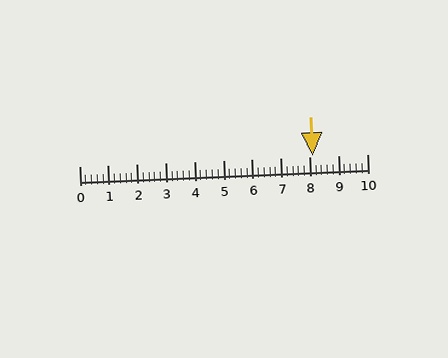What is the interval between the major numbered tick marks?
The major tick marks are spaced 1 units apart.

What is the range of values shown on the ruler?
The ruler shows values from 0 to 10.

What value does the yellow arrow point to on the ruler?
The yellow arrow points to approximately 8.1.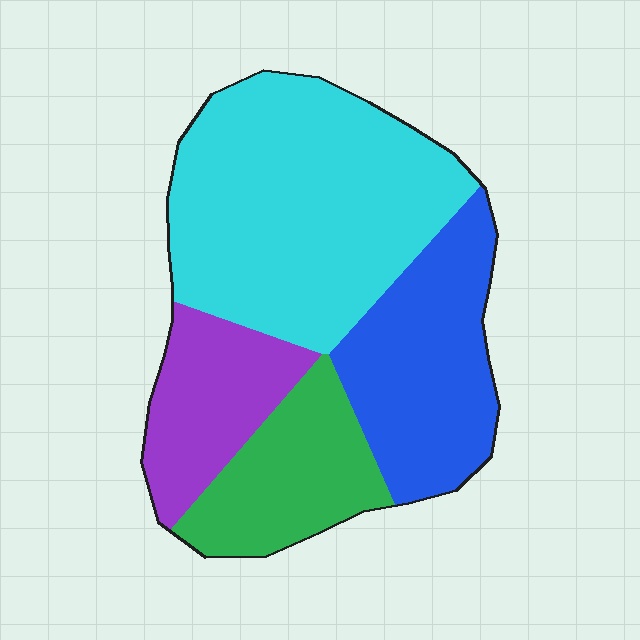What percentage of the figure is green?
Green covers about 15% of the figure.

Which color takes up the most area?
Cyan, at roughly 45%.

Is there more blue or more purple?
Blue.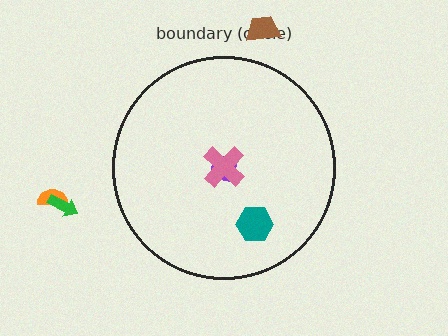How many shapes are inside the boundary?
3 inside, 3 outside.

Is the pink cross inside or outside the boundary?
Inside.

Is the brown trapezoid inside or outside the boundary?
Outside.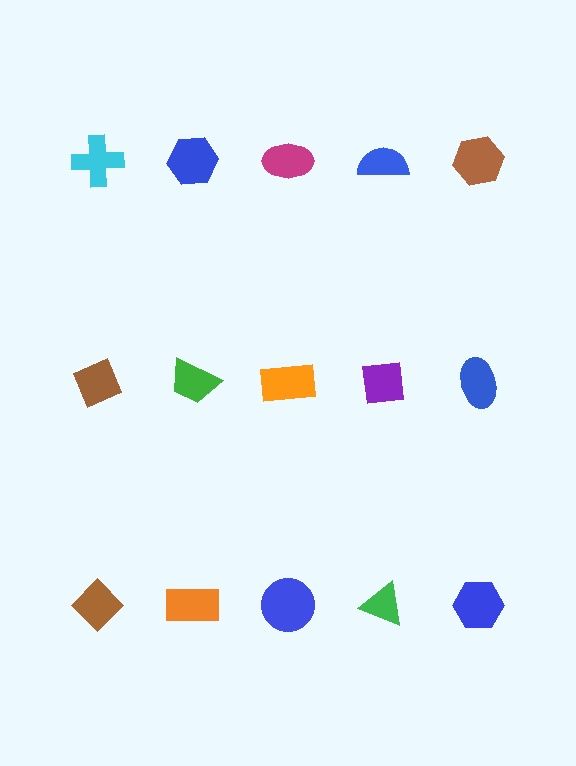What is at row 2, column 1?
A brown diamond.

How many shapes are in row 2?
5 shapes.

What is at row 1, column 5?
A brown hexagon.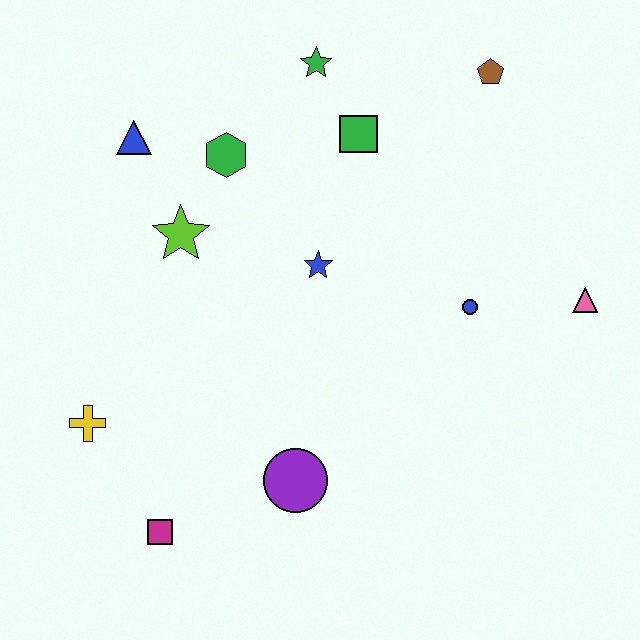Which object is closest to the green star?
The green square is closest to the green star.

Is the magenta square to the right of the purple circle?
No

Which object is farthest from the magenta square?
The brown pentagon is farthest from the magenta square.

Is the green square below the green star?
Yes